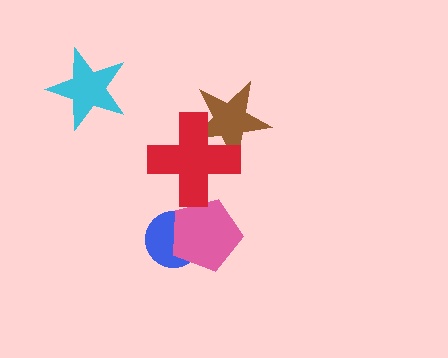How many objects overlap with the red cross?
2 objects overlap with the red cross.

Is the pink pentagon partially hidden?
Yes, it is partially covered by another shape.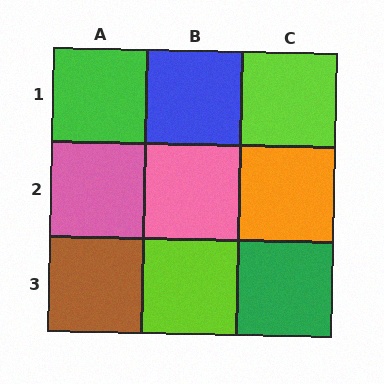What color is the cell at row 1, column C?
Lime.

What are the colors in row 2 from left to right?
Pink, pink, orange.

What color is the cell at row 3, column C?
Green.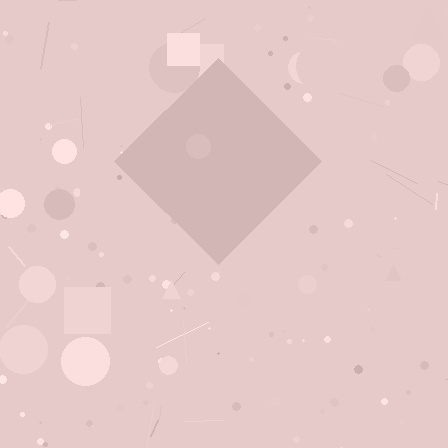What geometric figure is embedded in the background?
A diamond is embedded in the background.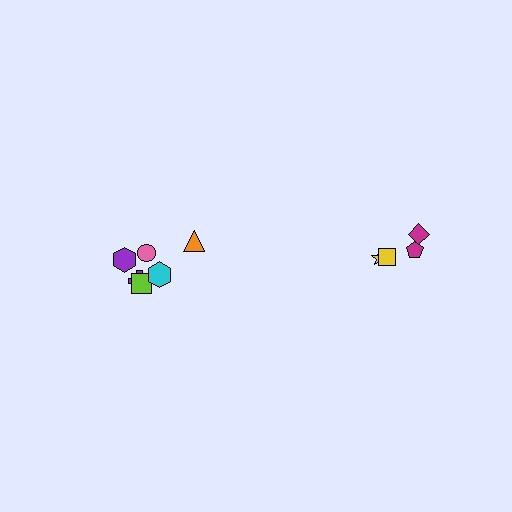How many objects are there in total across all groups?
There are 10 objects.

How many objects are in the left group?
There are 6 objects.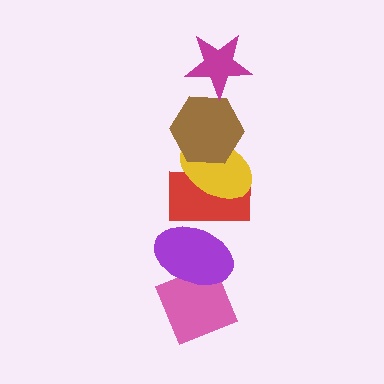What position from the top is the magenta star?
The magenta star is 1st from the top.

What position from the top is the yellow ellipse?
The yellow ellipse is 3rd from the top.